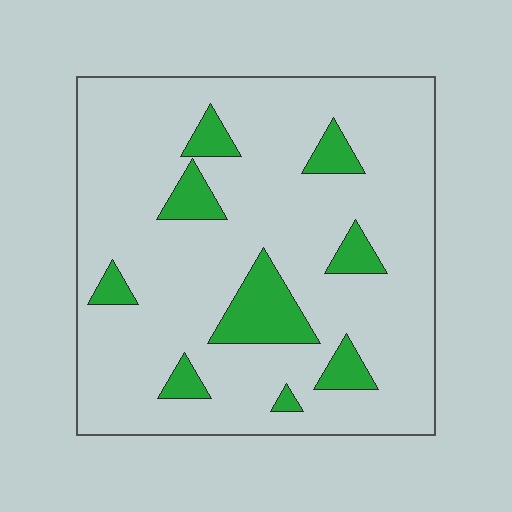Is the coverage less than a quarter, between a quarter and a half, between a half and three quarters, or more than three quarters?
Less than a quarter.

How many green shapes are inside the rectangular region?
9.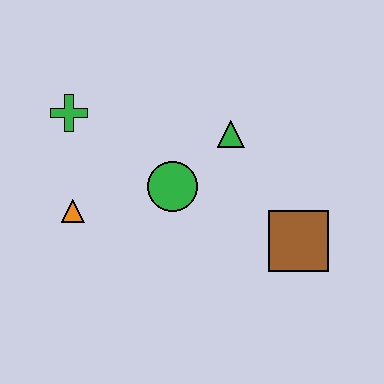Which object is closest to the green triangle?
The green circle is closest to the green triangle.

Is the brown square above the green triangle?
No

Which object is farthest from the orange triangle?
The brown square is farthest from the orange triangle.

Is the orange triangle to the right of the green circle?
No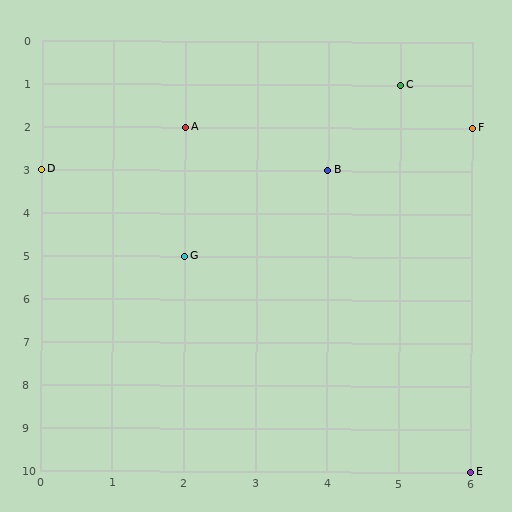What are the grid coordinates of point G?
Point G is at grid coordinates (2, 5).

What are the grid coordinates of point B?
Point B is at grid coordinates (4, 3).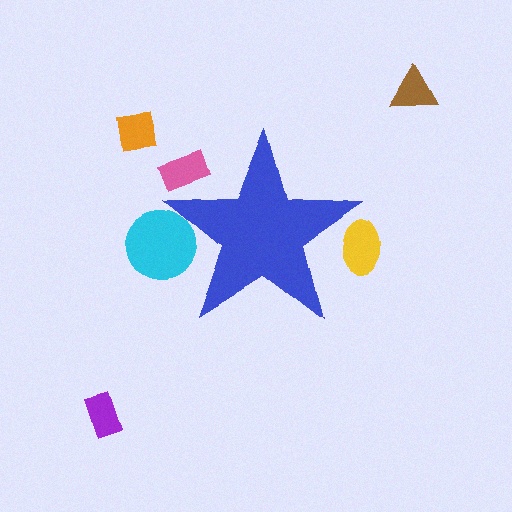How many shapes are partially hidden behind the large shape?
3 shapes are partially hidden.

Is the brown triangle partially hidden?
No, the brown triangle is fully visible.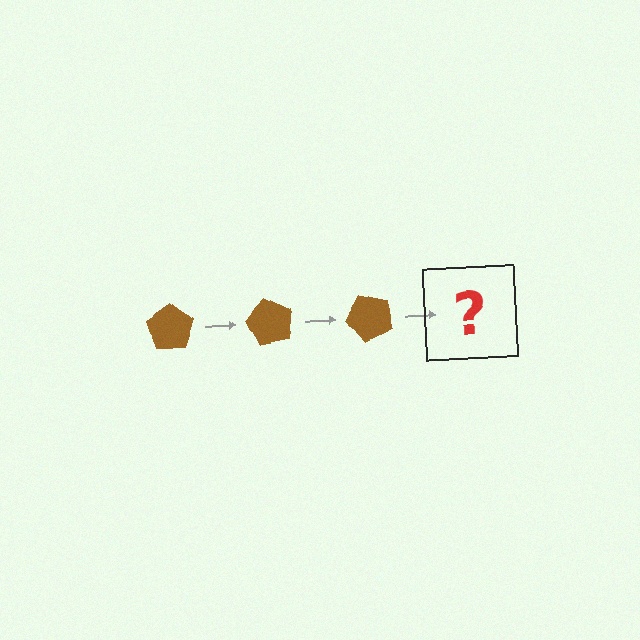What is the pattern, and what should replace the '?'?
The pattern is that the pentagon rotates 60 degrees each step. The '?' should be a brown pentagon rotated 180 degrees.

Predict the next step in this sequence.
The next step is a brown pentagon rotated 180 degrees.